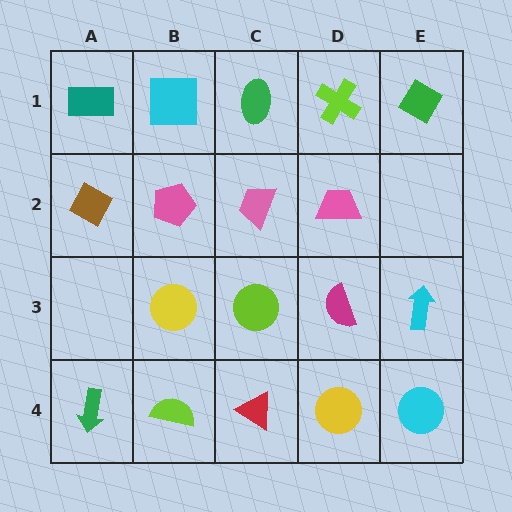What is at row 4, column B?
A lime semicircle.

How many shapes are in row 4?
5 shapes.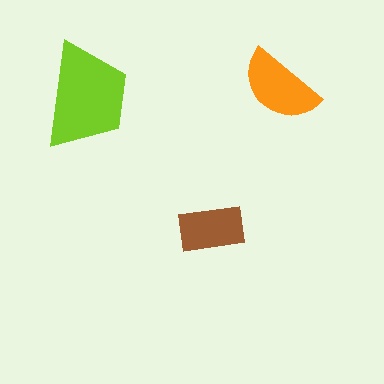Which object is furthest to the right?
The orange semicircle is rightmost.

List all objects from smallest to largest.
The brown rectangle, the orange semicircle, the lime trapezoid.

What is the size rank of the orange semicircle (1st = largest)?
2nd.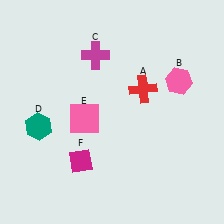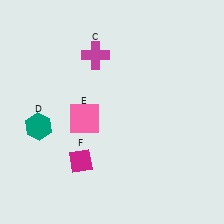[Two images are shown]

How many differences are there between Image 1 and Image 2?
There are 2 differences between the two images.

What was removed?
The red cross (A), the pink hexagon (B) were removed in Image 2.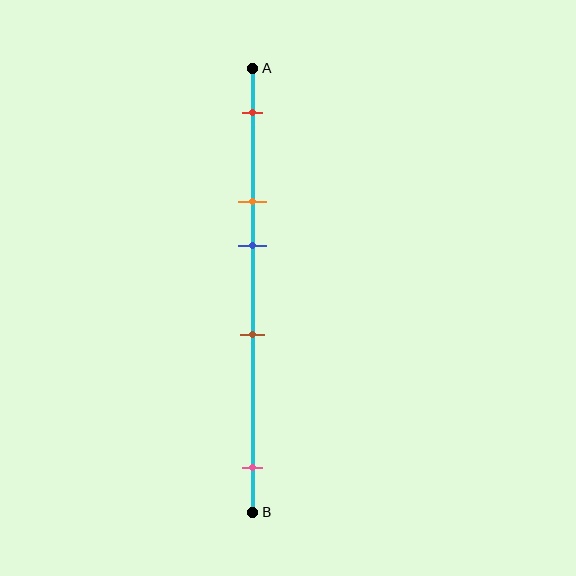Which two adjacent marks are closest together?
The orange and blue marks are the closest adjacent pair.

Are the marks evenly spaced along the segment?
No, the marks are not evenly spaced.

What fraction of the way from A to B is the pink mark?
The pink mark is approximately 90% (0.9) of the way from A to B.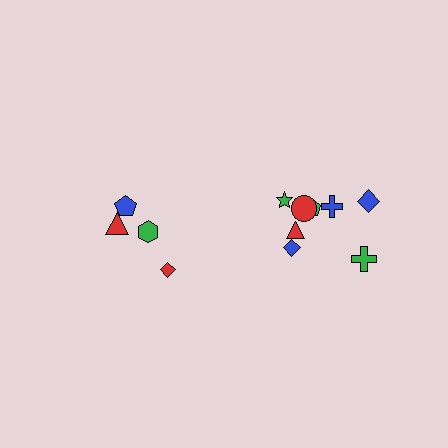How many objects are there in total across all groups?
There are 12 objects.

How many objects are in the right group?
There are 8 objects.